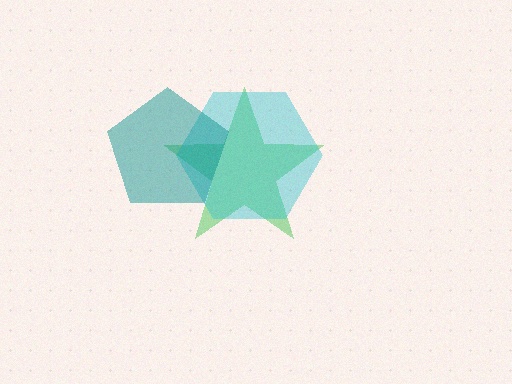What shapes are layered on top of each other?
The layered shapes are: a green star, a cyan hexagon, a teal pentagon.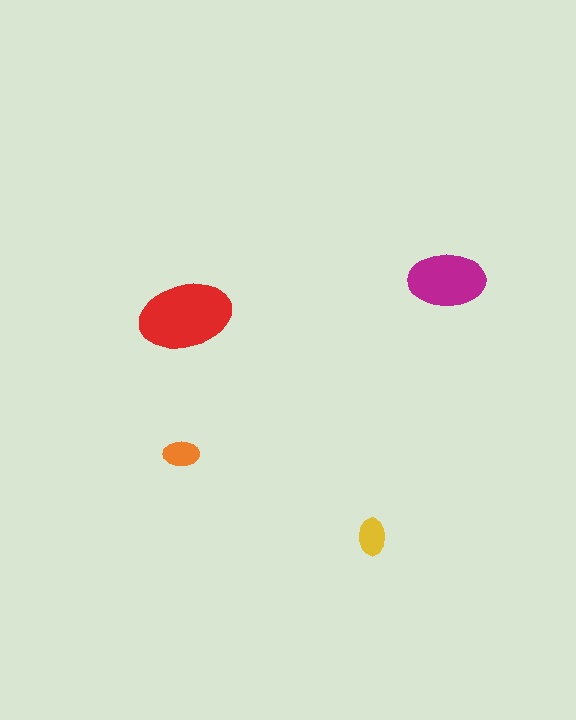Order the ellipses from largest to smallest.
the red one, the magenta one, the yellow one, the orange one.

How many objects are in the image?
There are 4 objects in the image.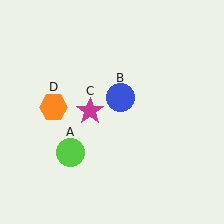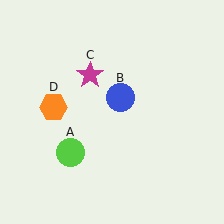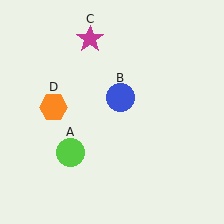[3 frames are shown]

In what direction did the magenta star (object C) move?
The magenta star (object C) moved up.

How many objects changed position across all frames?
1 object changed position: magenta star (object C).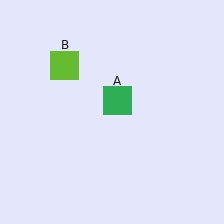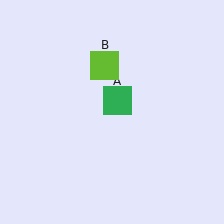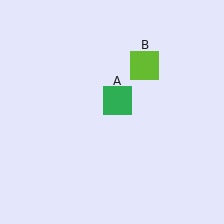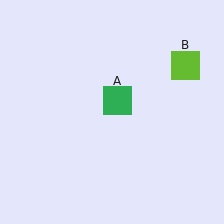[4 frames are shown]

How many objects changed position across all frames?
1 object changed position: lime square (object B).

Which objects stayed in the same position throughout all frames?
Green square (object A) remained stationary.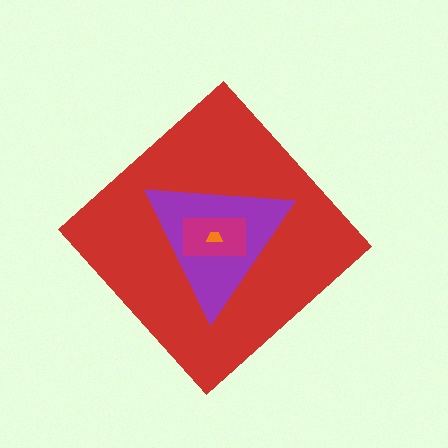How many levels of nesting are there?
4.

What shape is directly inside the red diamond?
The purple triangle.